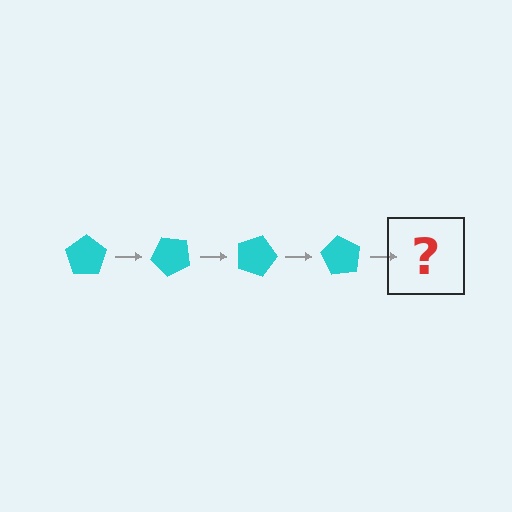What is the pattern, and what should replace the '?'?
The pattern is that the pentagon rotates 45 degrees each step. The '?' should be a cyan pentagon rotated 180 degrees.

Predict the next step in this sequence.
The next step is a cyan pentagon rotated 180 degrees.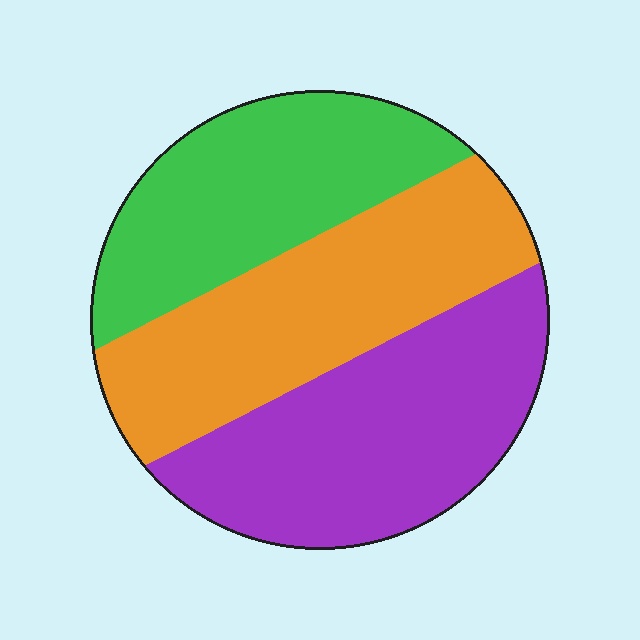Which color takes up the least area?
Green, at roughly 30%.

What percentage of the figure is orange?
Orange covers about 35% of the figure.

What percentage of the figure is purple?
Purple covers 36% of the figure.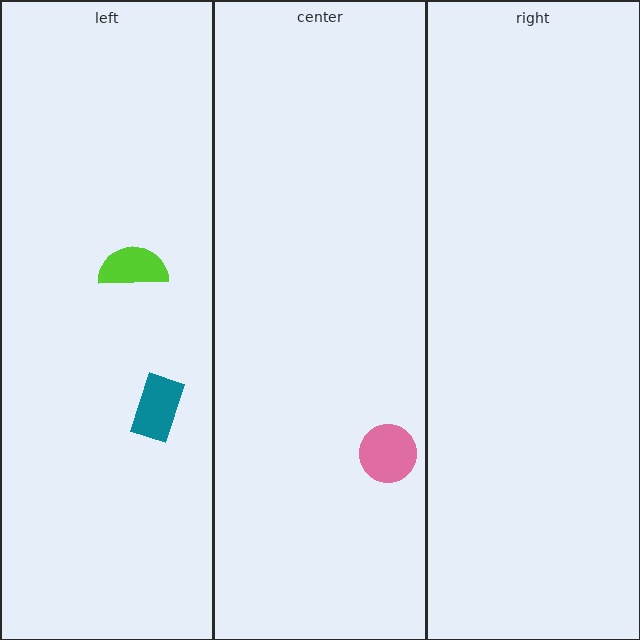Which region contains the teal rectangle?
The left region.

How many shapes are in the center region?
1.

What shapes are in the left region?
The lime semicircle, the teal rectangle.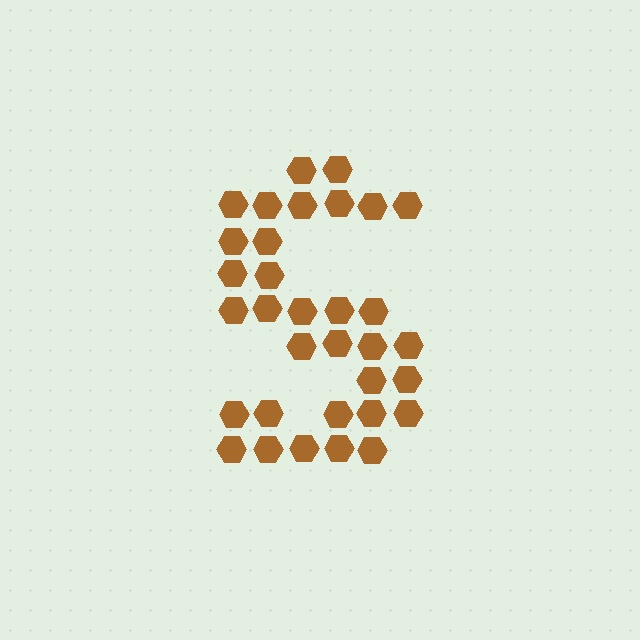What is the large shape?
The large shape is the letter S.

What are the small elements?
The small elements are hexagons.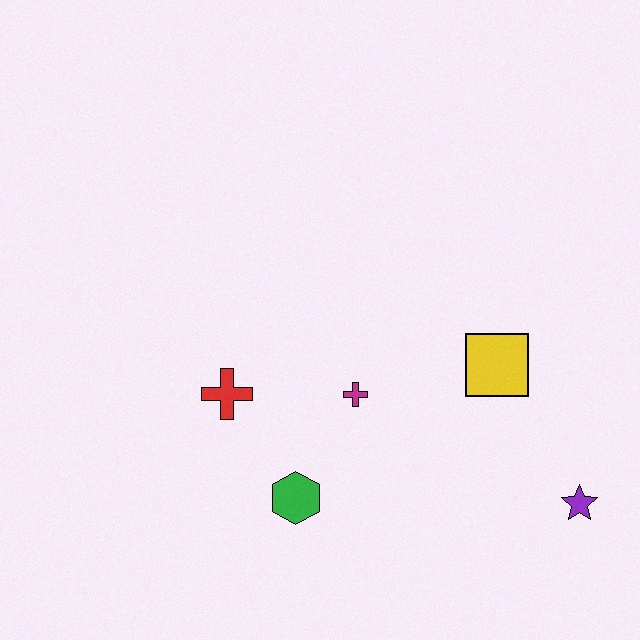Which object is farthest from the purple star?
The red cross is farthest from the purple star.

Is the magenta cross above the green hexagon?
Yes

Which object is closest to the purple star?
The yellow square is closest to the purple star.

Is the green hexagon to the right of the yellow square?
No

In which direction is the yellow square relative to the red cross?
The yellow square is to the right of the red cross.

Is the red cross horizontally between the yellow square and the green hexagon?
No